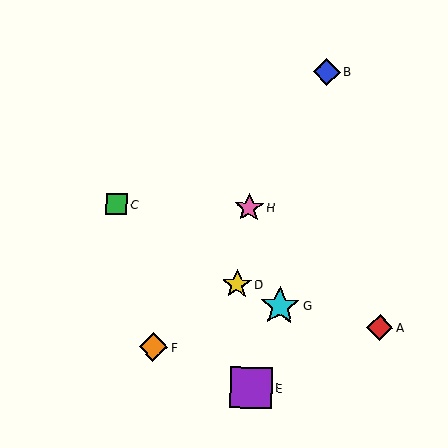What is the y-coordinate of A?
Object A is at y≈328.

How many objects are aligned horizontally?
2 objects (C, H) are aligned horizontally.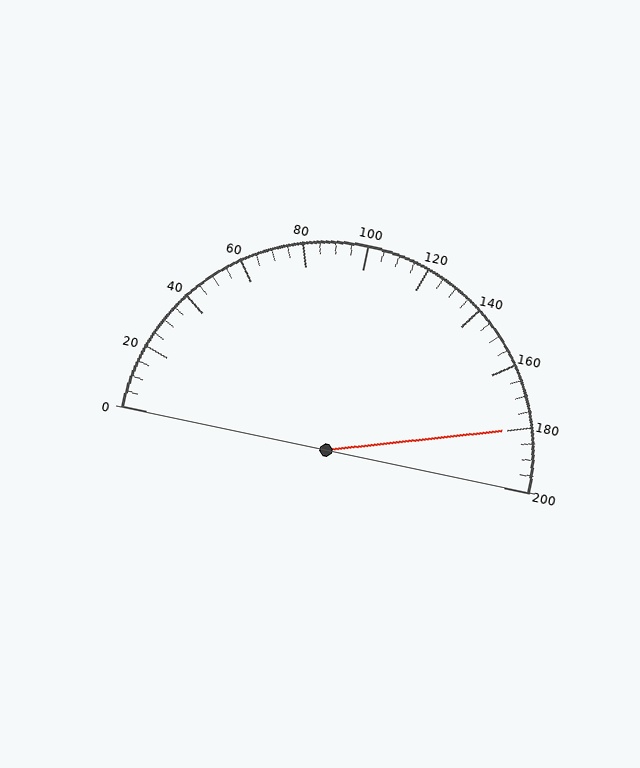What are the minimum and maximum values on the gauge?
The gauge ranges from 0 to 200.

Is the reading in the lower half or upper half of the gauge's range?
The reading is in the upper half of the range (0 to 200).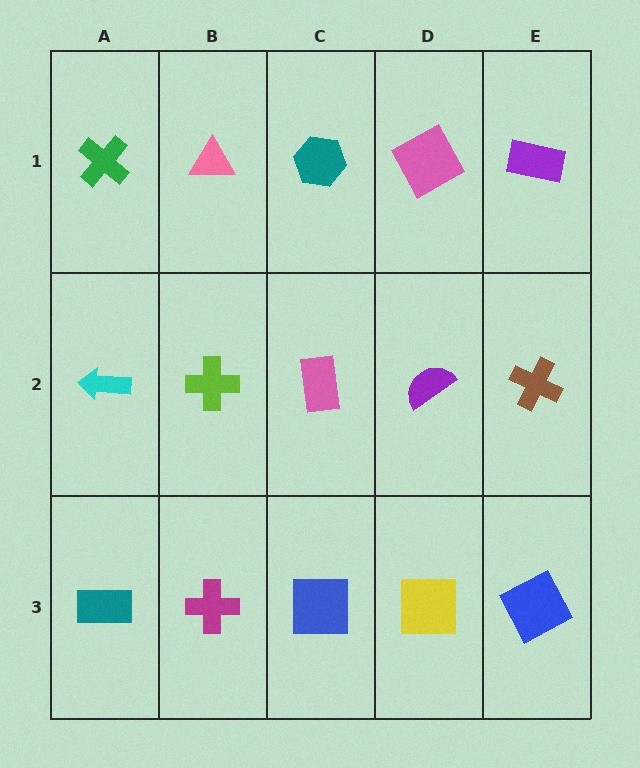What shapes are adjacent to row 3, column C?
A pink rectangle (row 2, column C), a magenta cross (row 3, column B), a yellow square (row 3, column D).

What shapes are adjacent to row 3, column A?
A cyan arrow (row 2, column A), a magenta cross (row 3, column B).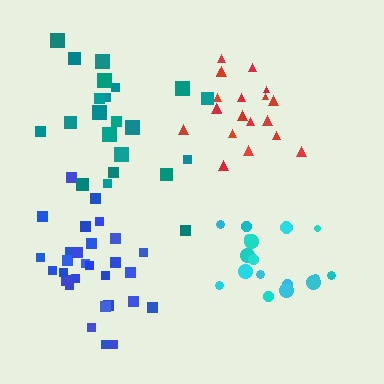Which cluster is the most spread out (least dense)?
Teal.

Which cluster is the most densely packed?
Red.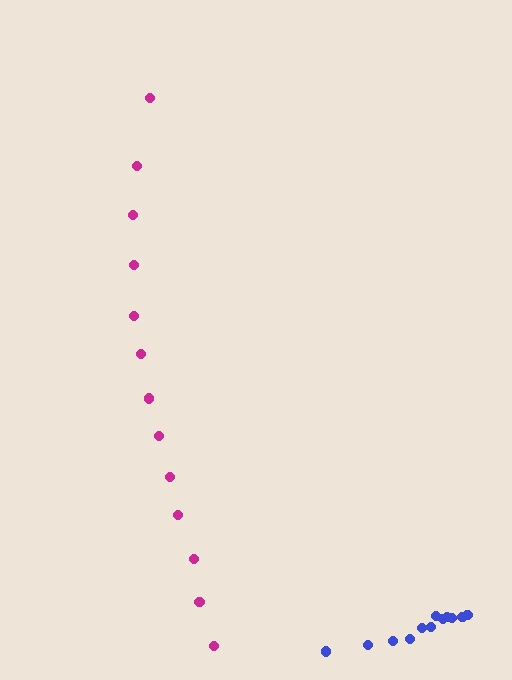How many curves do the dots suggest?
There are 2 distinct paths.